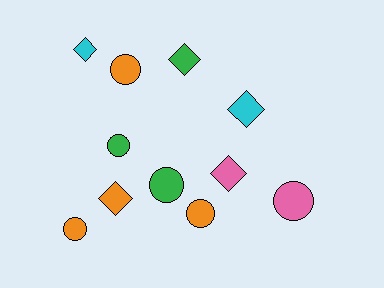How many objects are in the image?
There are 11 objects.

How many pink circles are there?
There is 1 pink circle.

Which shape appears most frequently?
Circle, with 6 objects.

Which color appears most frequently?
Orange, with 4 objects.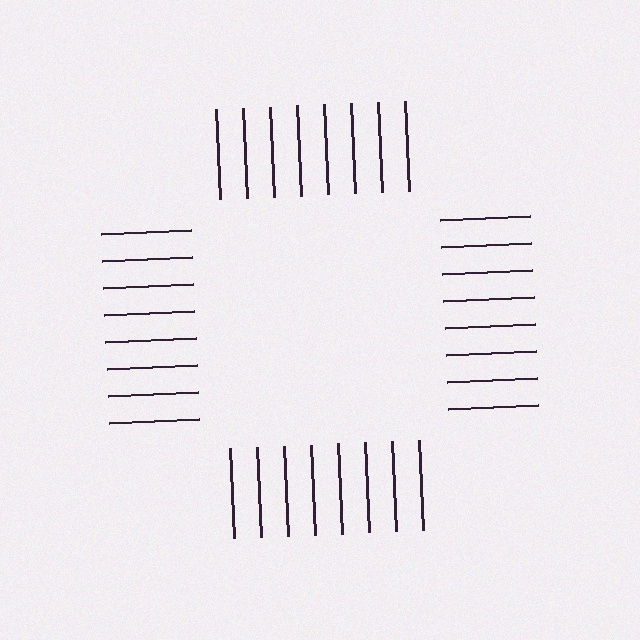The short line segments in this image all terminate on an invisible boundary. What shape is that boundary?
An illusory square — the line segments terminate on its edges but no continuous stroke is drawn.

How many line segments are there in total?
32 — 8 along each of the 4 edges.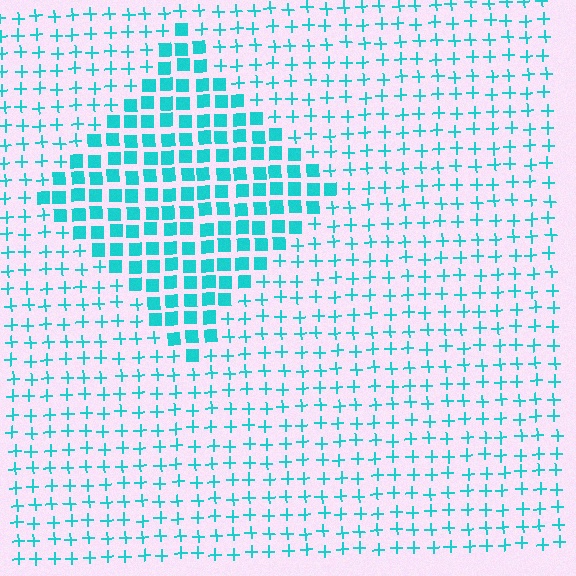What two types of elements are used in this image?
The image uses squares inside the diamond region and plus signs outside it.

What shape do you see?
I see a diamond.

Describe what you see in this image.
The image is filled with small cyan elements arranged in a uniform grid. A diamond-shaped region contains squares, while the surrounding area contains plus signs. The boundary is defined purely by the change in element shape.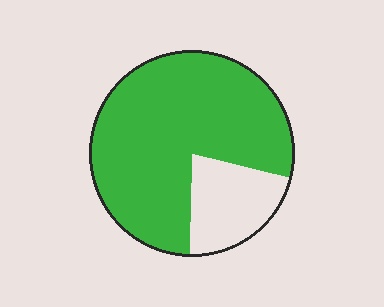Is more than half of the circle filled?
Yes.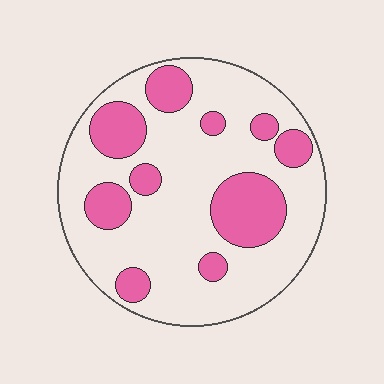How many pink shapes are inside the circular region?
10.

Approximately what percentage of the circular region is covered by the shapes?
Approximately 30%.